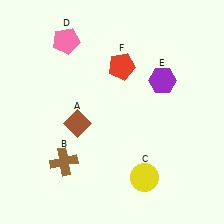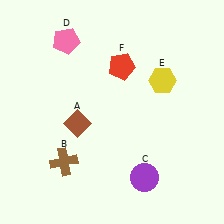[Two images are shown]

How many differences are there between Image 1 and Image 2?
There are 2 differences between the two images.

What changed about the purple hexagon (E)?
In Image 1, E is purple. In Image 2, it changed to yellow.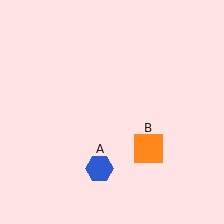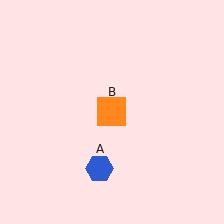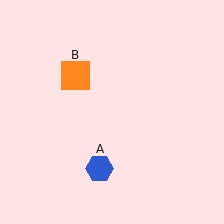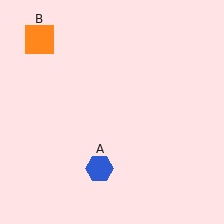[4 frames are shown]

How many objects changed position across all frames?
1 object changed position: orange square (object B).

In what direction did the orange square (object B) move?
The orange square (object B) moved up and to the left.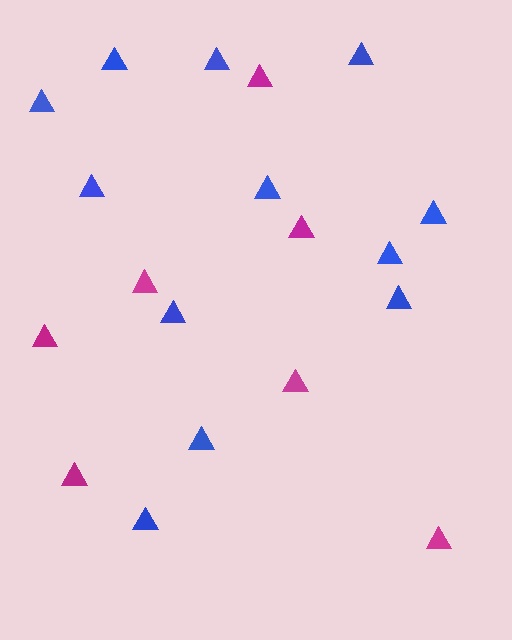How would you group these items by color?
There are 2 groups: one group of magenta triangles (7) and one group of blue triangles (12).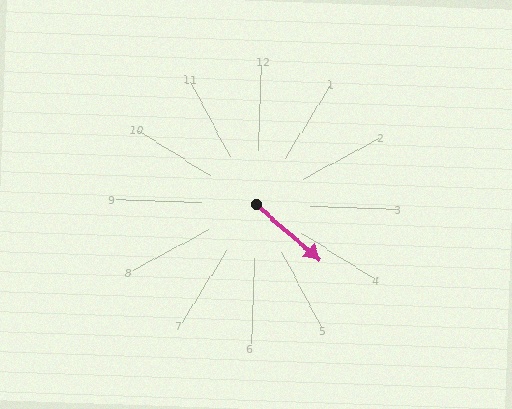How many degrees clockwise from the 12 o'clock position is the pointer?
Approximately 129 degrees.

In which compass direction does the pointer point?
Southeast.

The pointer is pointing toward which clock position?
Roughly 4 o'clock.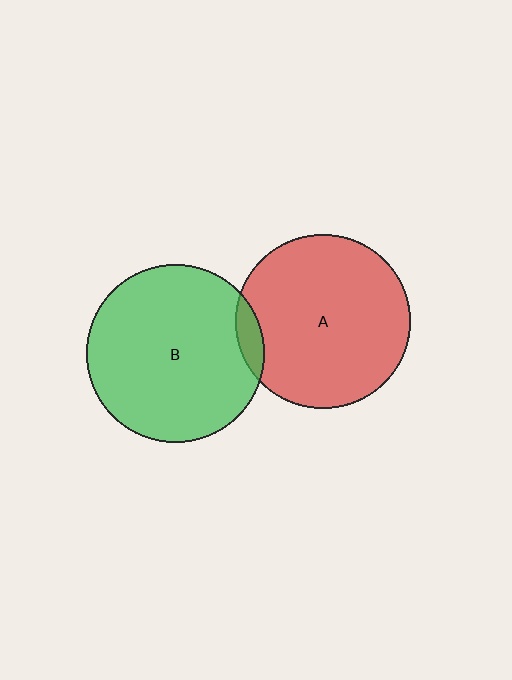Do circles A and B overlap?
Yes.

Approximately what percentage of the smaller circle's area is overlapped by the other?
Approximately 5%.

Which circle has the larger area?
Circle B (green).